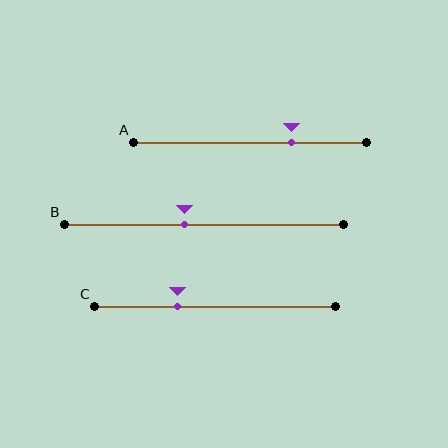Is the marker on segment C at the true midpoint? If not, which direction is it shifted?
No, the marker on segment C is shifted to the left by about 16% of the segment length.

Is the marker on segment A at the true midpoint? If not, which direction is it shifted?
No, the marker on segment A is shifted to the right by about 18% of the segment length.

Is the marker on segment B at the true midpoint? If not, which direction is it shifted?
No, the marker on segment B is shifted to the left by about 7% of the segment length.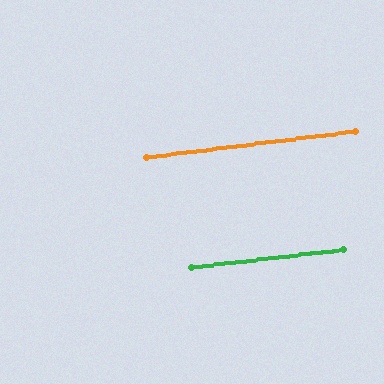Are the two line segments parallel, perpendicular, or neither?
Parallel — their directions differ by only 0.7°.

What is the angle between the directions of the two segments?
Approximately 1 degree.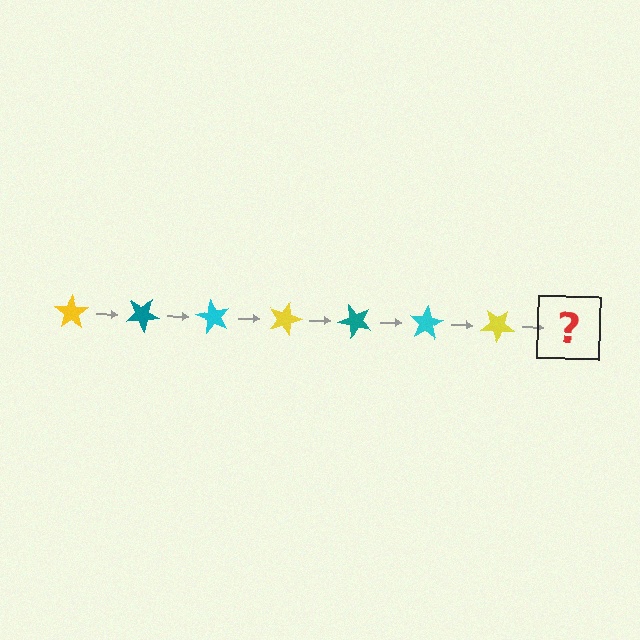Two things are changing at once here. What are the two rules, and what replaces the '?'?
The two rules are that it rotates 30 degrees each step and the color cycles through yellow, teal, and cyan. The '?' should be a teal star, rotated 210 degrees from the start.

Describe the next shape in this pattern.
It should be a teal star, rotated 210 degrees from the start.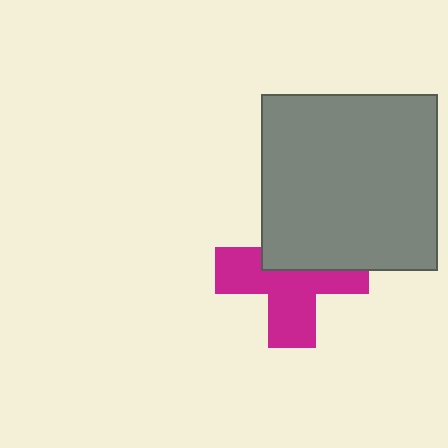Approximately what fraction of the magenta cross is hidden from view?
Roughly 42% of the magenta cross is hidden behind the gray square.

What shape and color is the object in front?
The object in front is a gray square.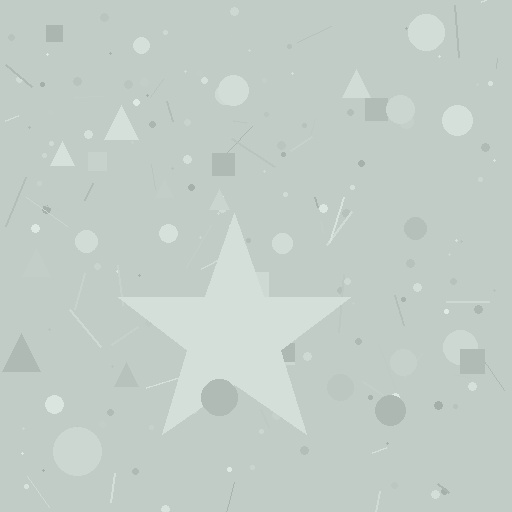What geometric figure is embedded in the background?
A star is embedded in the background.